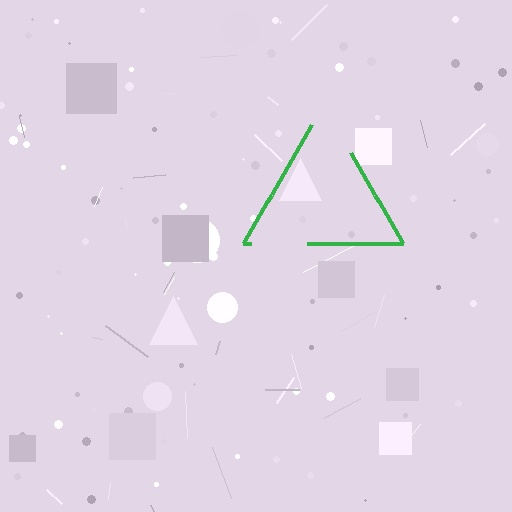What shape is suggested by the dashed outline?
The dashed outline suggests a triangle.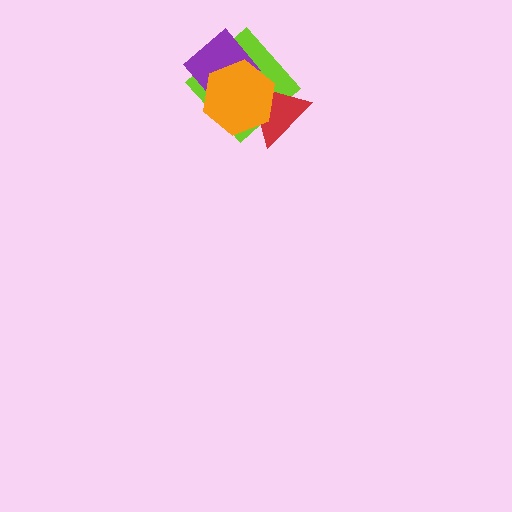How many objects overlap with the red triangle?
2 objects overlap with the red triangle.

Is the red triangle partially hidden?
Yes, it is partially covered by another shape.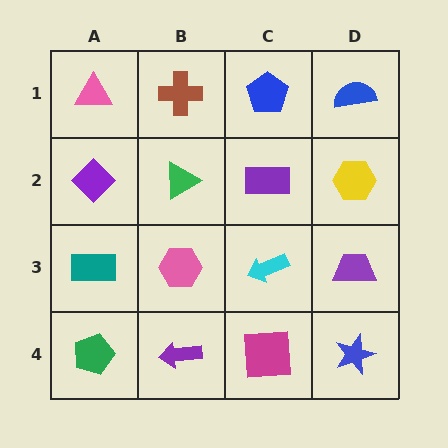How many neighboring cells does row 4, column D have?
2.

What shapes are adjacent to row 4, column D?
A purple trapezoid (row 3, column D), a magenta square (row 4, column C).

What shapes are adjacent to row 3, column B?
A green triangle (row 2, column B), a purple arrow (row 4, column B), a teal rectangle (row 3, column A), a cyan arrow (row 3, column C).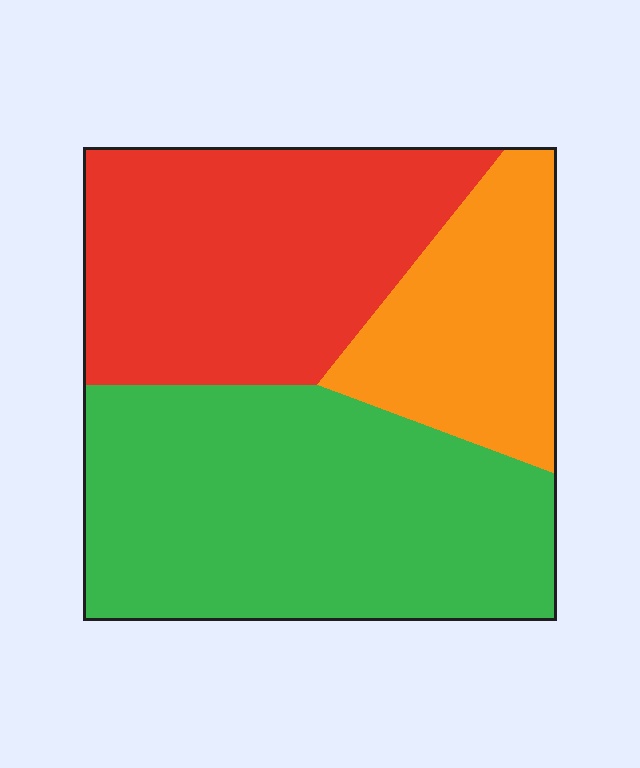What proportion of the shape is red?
Red covers 35% of the shape.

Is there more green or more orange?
Green.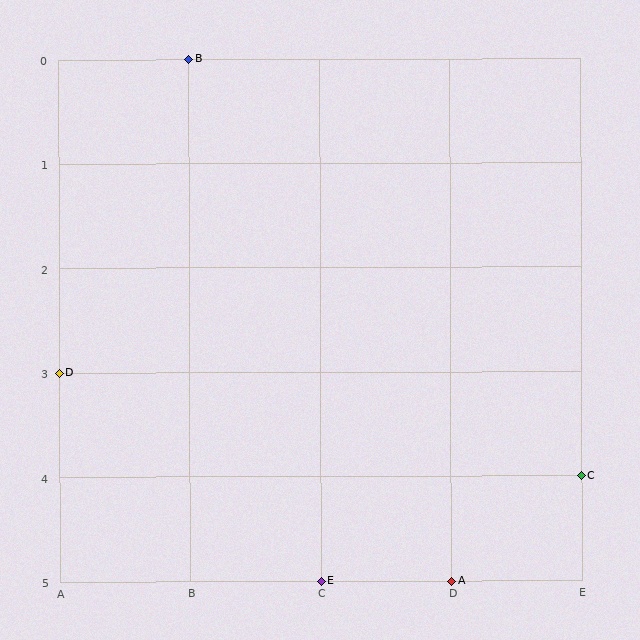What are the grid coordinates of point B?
Point B is at grid coordinates (B, 0).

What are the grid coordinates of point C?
Point C is at grid coordinates (E, 4).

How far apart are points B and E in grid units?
Points B and E are 1 column and 5 rows apart (about 5.1 grid units diagonally).